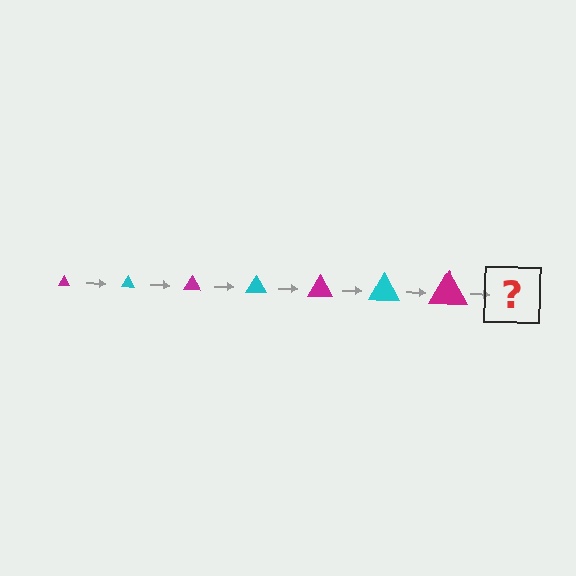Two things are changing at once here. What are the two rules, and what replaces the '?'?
The two rules are that the triangle grows larger each step and the color cycles through magenta and cyan. The '?' should be a cyan triangle, larger than the previous one.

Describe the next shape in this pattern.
It should be a cyan triangle, larger than the previous one.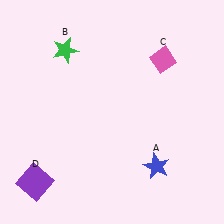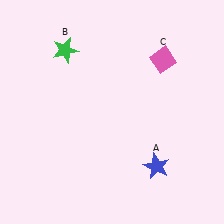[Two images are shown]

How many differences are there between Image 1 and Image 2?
There is 1 difference between the two images.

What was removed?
The purple square (D) was removed in Image 2.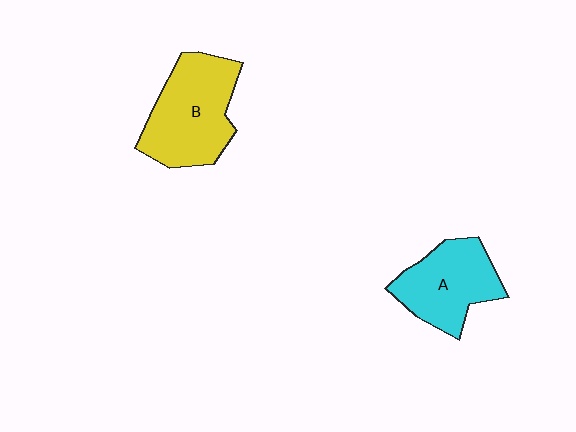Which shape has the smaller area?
Shape A (cyan).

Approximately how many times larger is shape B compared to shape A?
Approximately 1.2 times.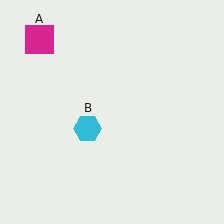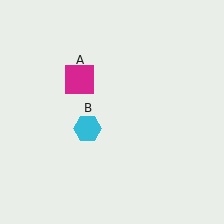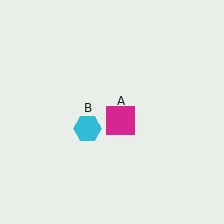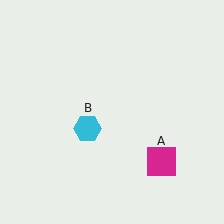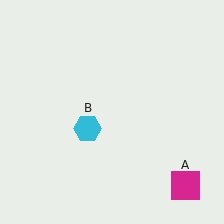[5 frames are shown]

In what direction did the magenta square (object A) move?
The magenta square (object A) moved down and to the right.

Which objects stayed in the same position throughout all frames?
Cyan hexagon (object B) remained stationary.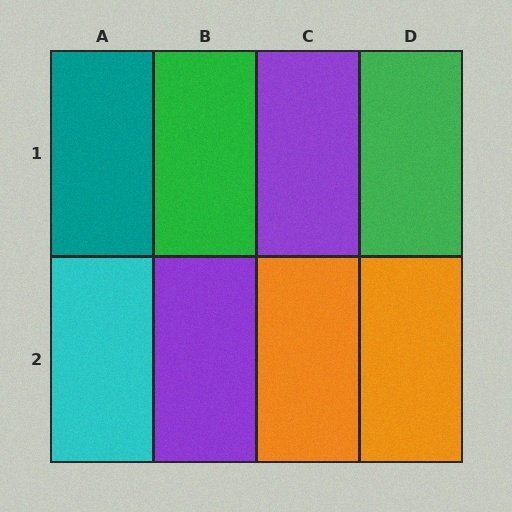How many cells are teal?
1 cell is teal.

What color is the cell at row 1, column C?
Purple.